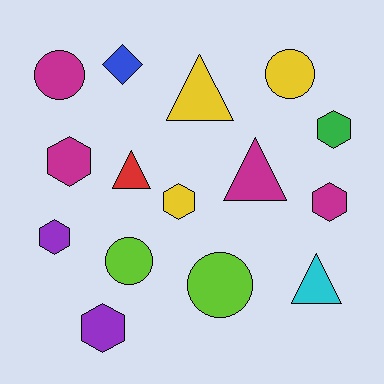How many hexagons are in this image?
There are 6 hexagons.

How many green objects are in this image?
There is 1 green object.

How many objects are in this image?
There are 15 objects.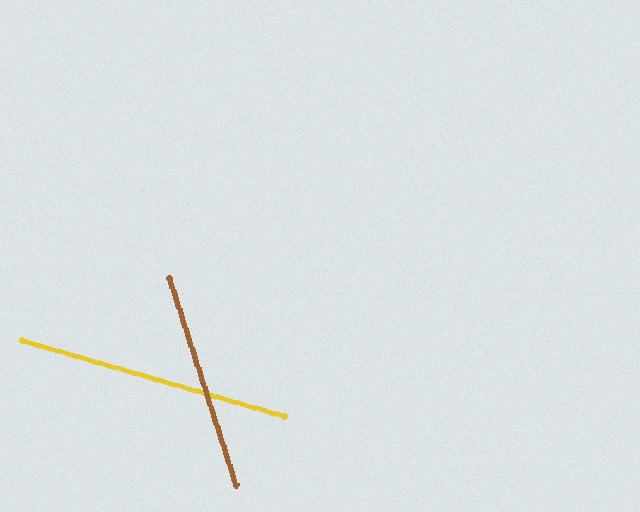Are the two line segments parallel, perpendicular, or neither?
Neither parallel nor perpendicular — they differ by about 56°.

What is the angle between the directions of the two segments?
Approximately 56 degrees.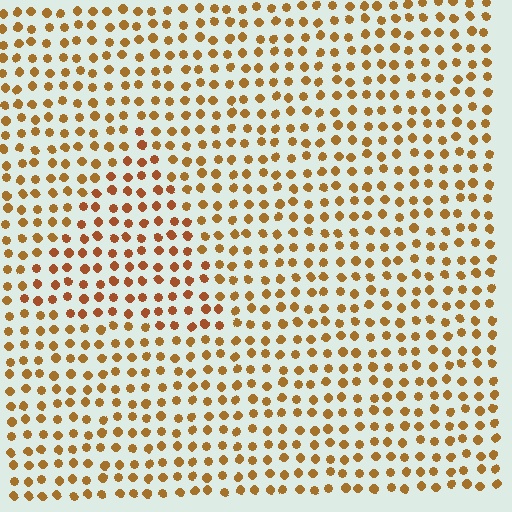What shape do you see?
I see a triangle.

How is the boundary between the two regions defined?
The boundary is defined purely by a slight shift in hue (about 17 degrees). Spacing, size, and orientation are identical on both sides.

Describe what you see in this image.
The image is filled with small brown elements in a uniform arrangement. A triangle-shaped region is visible where the elements are tinted to a slightly different hue, forming a subtle color boundary.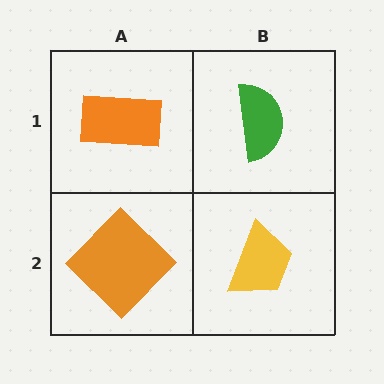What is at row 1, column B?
A green semicircle.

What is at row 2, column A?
An orange diamond.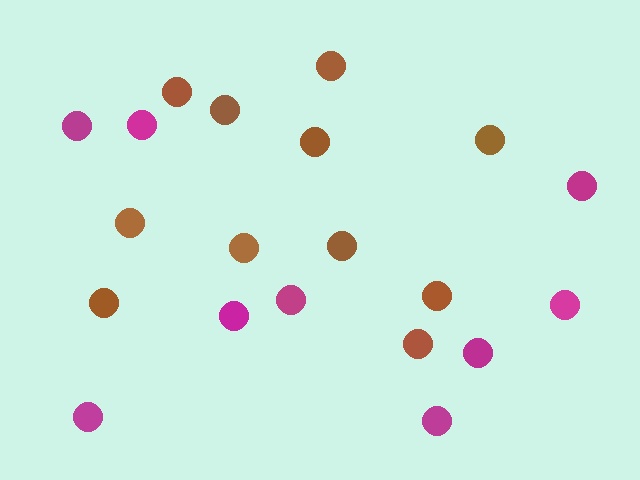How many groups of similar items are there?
There are 2 groups: one group of magenta circles (9) and one group of brown circles (11).